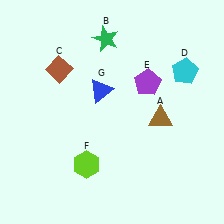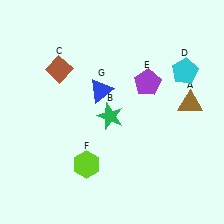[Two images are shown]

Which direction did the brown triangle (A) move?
The brown triangle (A) moved right.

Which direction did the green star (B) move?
The green star (B) moved down.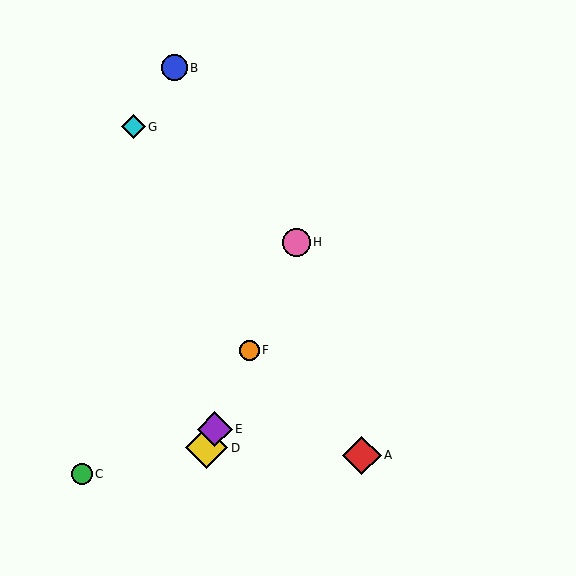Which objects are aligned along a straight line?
Objects D, E, F, H are aligned along a straight line.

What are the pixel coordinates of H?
Object H is at (296, 242).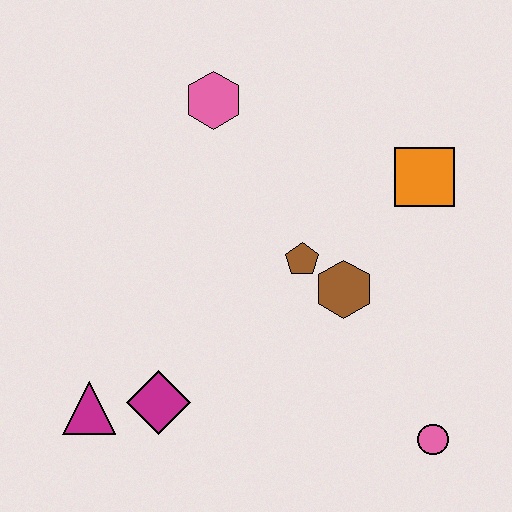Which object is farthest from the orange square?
The magenta triangle is farthest from the orange square.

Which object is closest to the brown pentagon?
The brown hexagon is closest to the brown pentagon.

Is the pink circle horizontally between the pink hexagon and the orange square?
No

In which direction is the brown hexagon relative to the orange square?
The brown hexagon is below the orange square.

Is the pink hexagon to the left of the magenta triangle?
No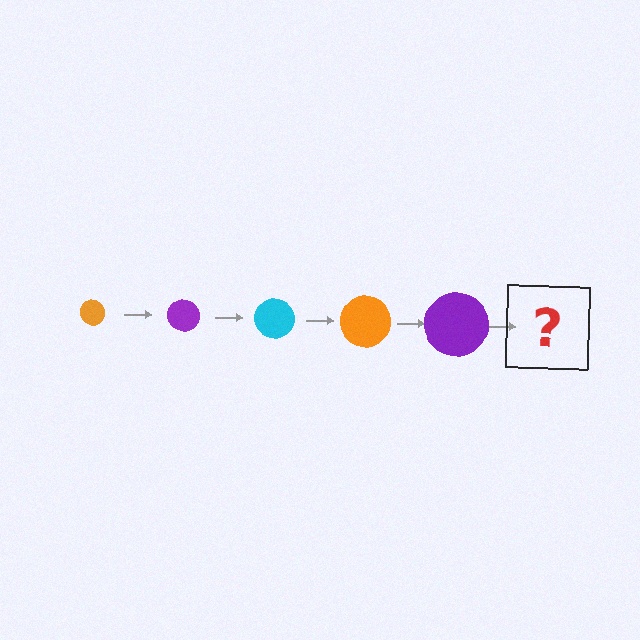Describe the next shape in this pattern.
It should be a cyan circle, larger than the previous one.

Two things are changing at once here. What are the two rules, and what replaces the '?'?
The two rules are that the circle grows larger each step and the color cycles through orange, purple, and cyan. The '?' should be a cyan circle, larger than the previous one.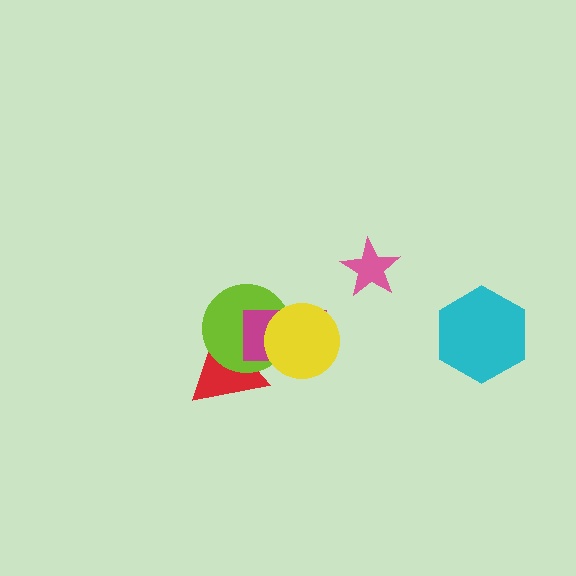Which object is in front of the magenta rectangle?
The yellow circle is in front of the magenta rectangle.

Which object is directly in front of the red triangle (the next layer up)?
The lime circle is directly in front of the red triangle.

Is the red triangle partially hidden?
Yes, it is partially covered by another shape.